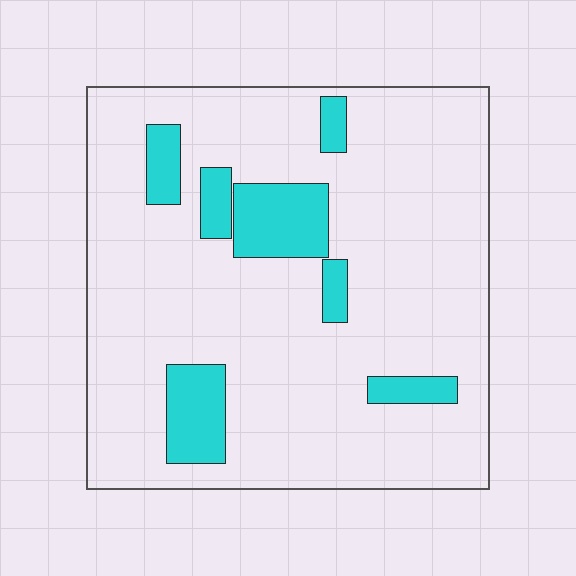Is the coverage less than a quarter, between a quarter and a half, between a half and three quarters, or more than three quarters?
Less than a quarter.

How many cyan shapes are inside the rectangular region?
7.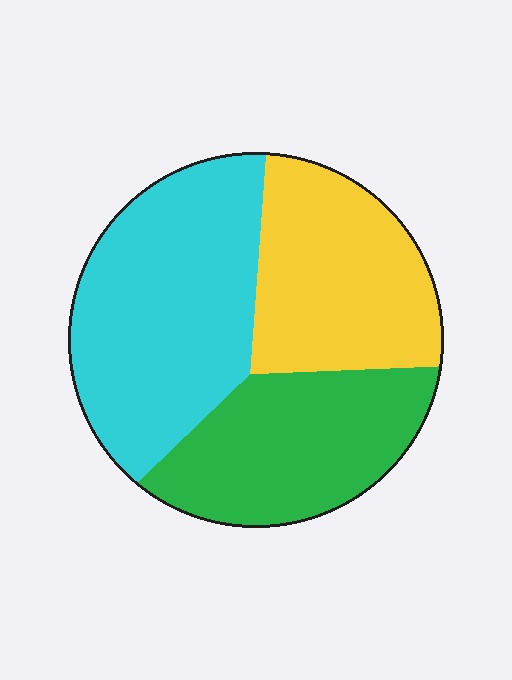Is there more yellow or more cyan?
Cyan.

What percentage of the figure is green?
Green takes up about one third (1/3) of the figure.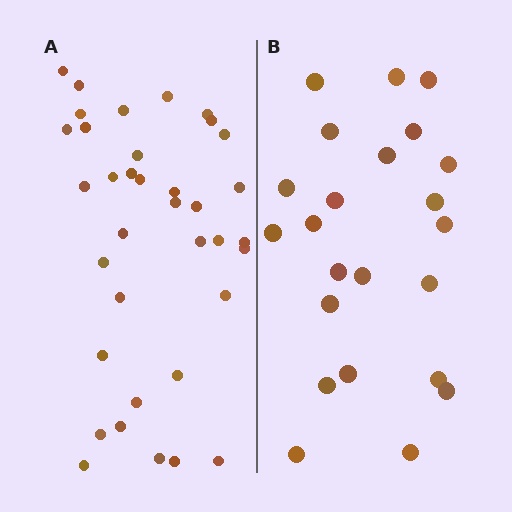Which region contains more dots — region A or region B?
Region A (the left region) has more dots.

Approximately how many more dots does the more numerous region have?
Region A has approximately 15 more dots than region B.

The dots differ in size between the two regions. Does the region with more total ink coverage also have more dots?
No. Region B has more total ink coverage because its dots are larger, but region A actually contains more individual dots. Total area can be misleading — the number of items is what matters here.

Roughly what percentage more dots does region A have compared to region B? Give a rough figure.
About 55% more.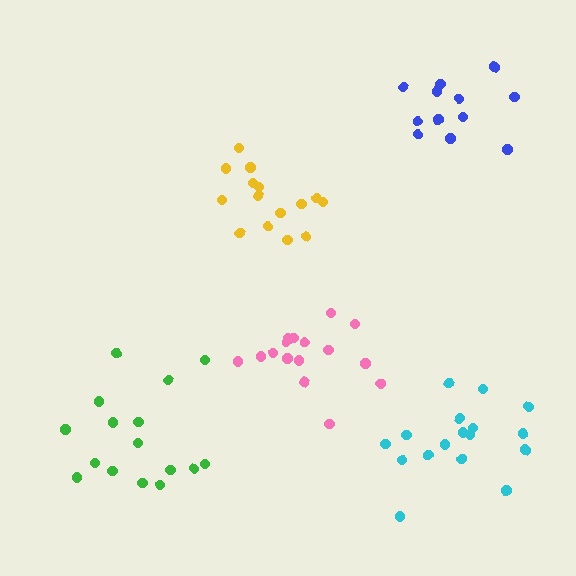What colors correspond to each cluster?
The clusters are colored: yellow, blue, cyan, pink, green.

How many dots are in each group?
Group 1: 15 dots, Group 2: 12 dots, Group 3: 17 dots, Group 4: 16 dots, Group 5: 16 dots (76 total).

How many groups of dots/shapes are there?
There are 5 groups.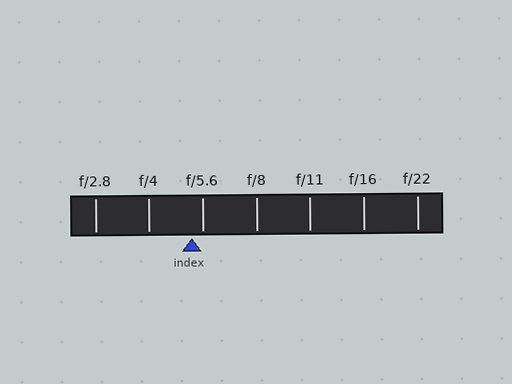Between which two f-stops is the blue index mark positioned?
The index mark is between f/4 and f/5.6.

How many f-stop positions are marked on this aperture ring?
There are 7 f-stop positions marked.